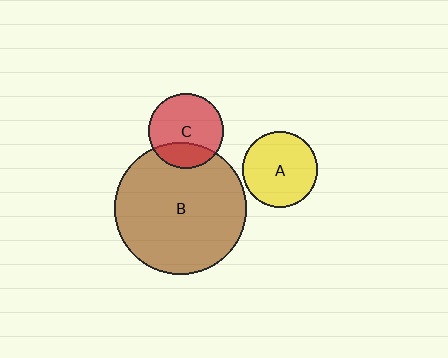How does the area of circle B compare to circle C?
Approximately 3.1 times.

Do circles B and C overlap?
Yes.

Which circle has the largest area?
Circle B (brown).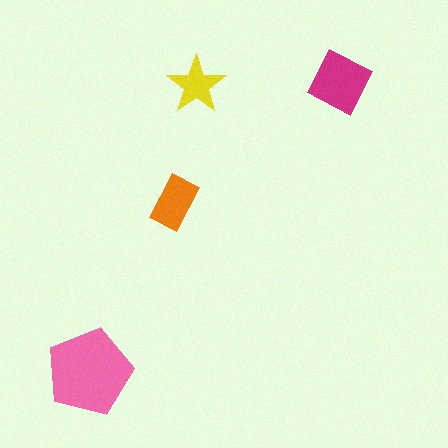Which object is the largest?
The pink pentagon.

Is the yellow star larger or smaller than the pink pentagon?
Smaller.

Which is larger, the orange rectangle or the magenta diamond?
The magenta diamond.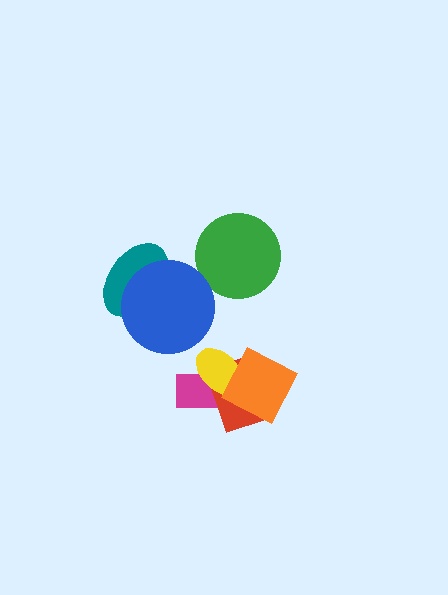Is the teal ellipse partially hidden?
Yes, it is partially covered by another shape.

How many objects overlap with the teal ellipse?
1 object overlaps with the teal ellipse.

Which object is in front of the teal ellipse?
The blue circle is in front of the teal ellipse.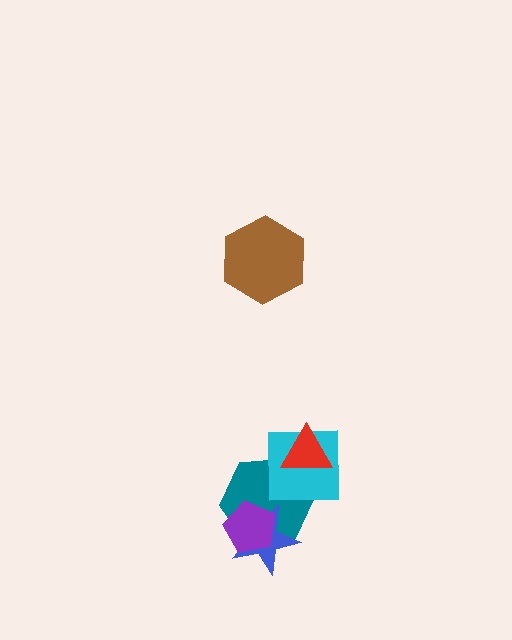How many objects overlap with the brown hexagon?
0 objects overlap with the brown hexagon.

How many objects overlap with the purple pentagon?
2 objects overlap with the purple pentagon.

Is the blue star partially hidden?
Yes, it is partially covered by another shape.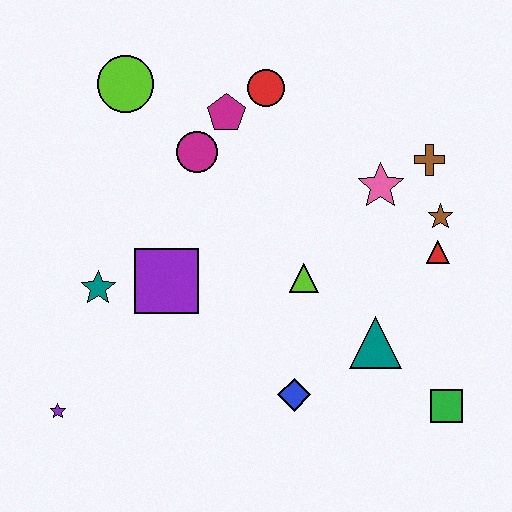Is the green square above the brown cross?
No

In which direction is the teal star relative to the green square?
The teal star is to the left of the green square.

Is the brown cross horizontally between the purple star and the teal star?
No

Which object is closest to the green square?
The teal triangle is closest to the green square.